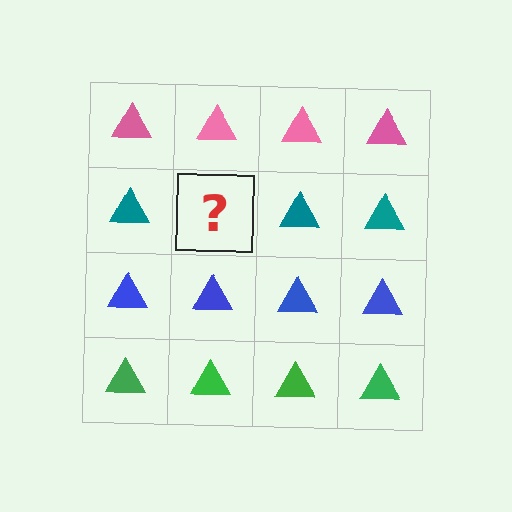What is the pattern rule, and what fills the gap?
The rule is that each row has a consistent color. The gap should be filled with a teal triangle.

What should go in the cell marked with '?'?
The missing cell should contain a teal triangle.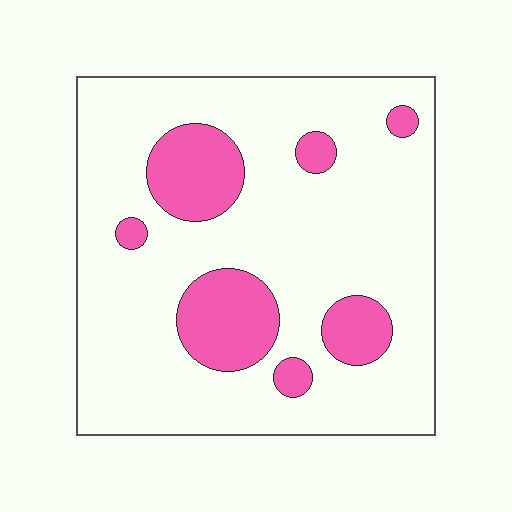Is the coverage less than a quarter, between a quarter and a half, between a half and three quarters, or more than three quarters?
Less than a quarter.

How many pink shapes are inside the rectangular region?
7.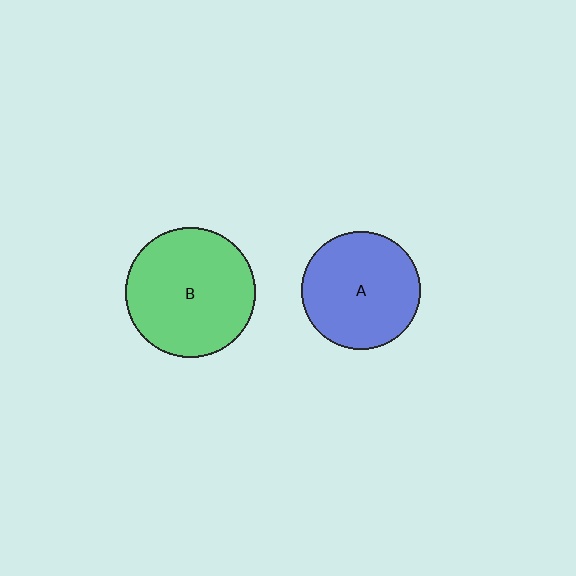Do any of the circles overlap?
No, none of the circles overlap.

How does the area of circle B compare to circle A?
Approximately 1.2 times.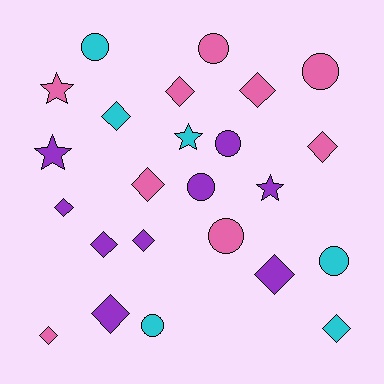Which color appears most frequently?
Purple, with 9 objects.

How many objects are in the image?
There are 24 objects.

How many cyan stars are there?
There is 1 cyan star.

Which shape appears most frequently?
Diamond, with 12 objects.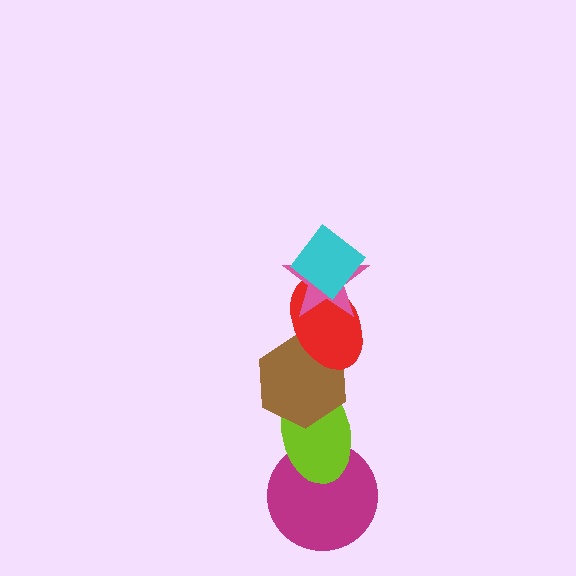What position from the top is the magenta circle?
The magenta circle is 6th from the top.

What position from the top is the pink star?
The pink star is 2nd from the top.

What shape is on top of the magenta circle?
The lime ellipse is on top of the magenta circle.